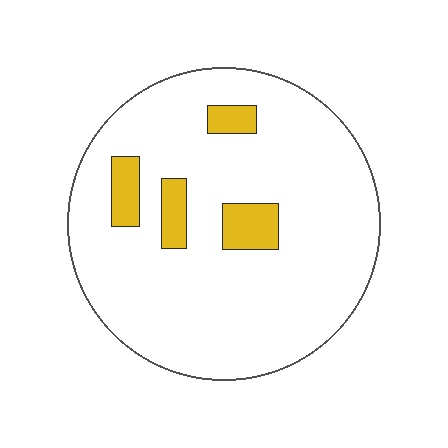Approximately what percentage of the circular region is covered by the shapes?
Approximately 10%.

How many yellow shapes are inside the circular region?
4.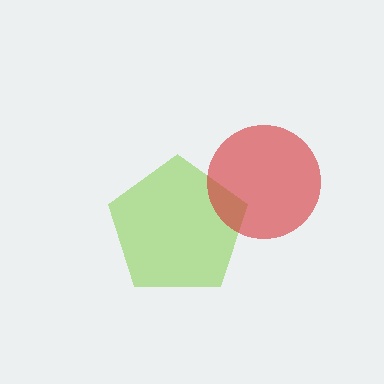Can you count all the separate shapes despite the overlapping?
Yes, there are 2 separate shapes.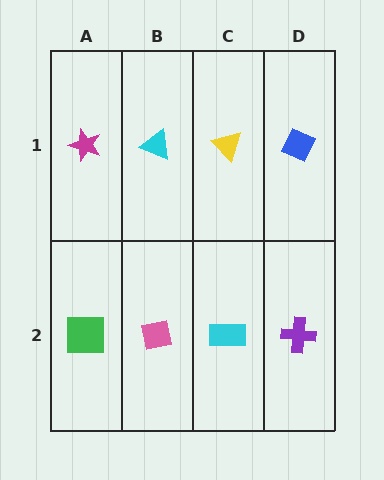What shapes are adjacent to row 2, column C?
A yellow triangle (row 1, column C), a pink square (row 2, column B), a purple cross (row 2, column D).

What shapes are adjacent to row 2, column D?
A blue diamond (row 1, column D), a cyan rectangle (row 2, column C).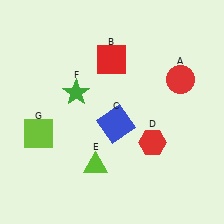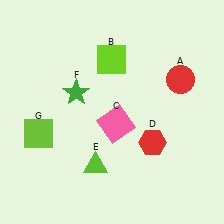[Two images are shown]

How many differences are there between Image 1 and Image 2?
There are 2 differences between the two images.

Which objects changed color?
B changed from red to lime. C changed from blue to pink.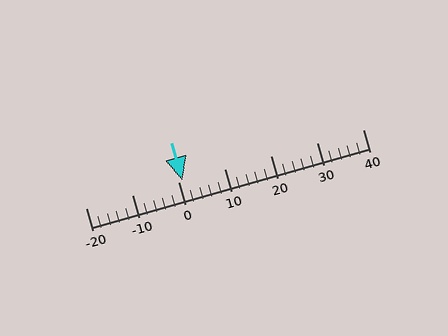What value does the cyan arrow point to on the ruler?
The cyan arrow points to approximately 1.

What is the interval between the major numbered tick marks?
The major tick marks are spaced 10 units apart.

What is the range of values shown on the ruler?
The ruler shows values from -20 to 40.